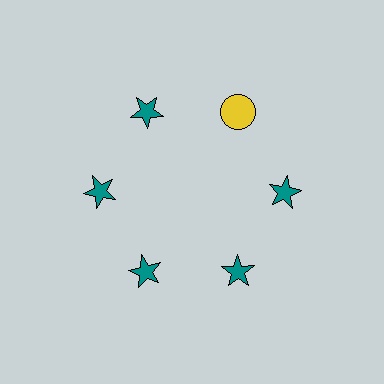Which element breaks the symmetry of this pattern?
The yellow circle at roughly the 1 o'clock position breaks the symmetry. All other shapes are teal stars.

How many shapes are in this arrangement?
There are 6 shapes arranged in a ring pattern.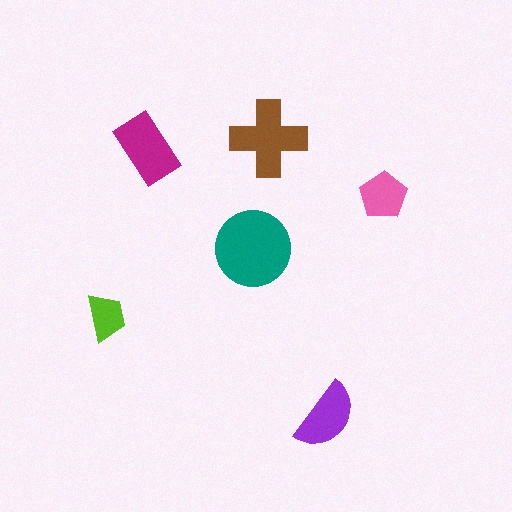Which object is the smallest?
The lime trapezoid.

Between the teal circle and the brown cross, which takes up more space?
The teal circle.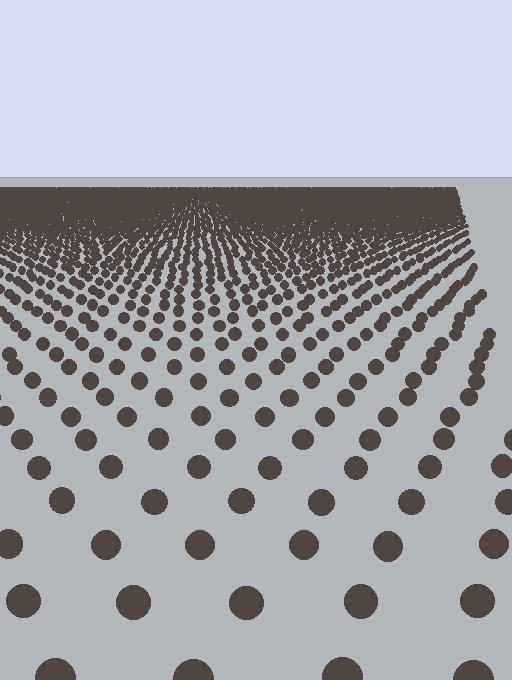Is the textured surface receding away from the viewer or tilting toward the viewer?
The surface is receding away from the viewer. Texture elements get smaller and denser toward the top.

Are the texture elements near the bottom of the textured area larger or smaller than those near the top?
Larger. Near the bottom, elements are closer to the viewer and appear at a bigger on-screen size.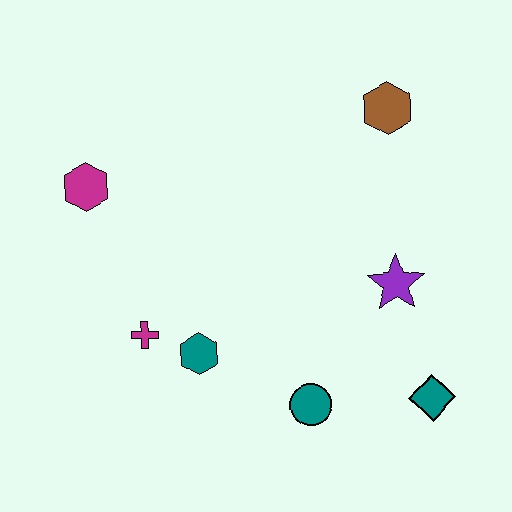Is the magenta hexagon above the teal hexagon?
Yes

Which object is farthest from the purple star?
The magenta hexagon is farthest from the purple star.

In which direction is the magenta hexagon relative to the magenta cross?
The magenta hexagon is above the magenta cross.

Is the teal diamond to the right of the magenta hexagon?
Yes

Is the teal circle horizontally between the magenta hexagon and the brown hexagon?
Yes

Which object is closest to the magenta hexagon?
The magenta cross is closest to the magenta hexagon.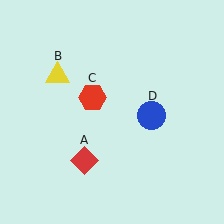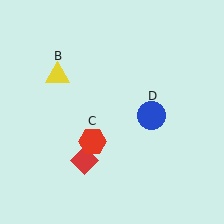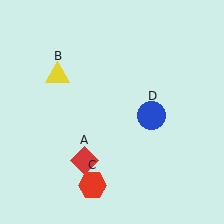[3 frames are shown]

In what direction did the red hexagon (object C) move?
The red hexagon (object C) moved down.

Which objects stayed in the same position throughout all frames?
Red diamond (object A) and yellow triangle (object B) and blue circle (object D) remained stationary.